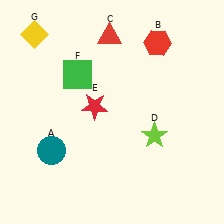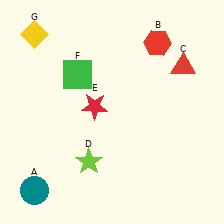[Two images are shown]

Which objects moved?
The objects that moved are: the teal circle (A), the red triangle (C), the lime star (D).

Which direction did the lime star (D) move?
The lime star (D) moved left.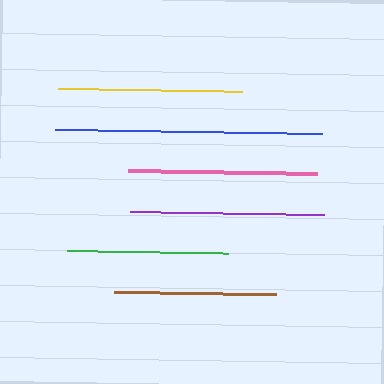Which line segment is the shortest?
The green line is the shortest at approximately 162 pixels.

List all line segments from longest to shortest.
From longest to shortest: blue, purple, pink, yellow, brown, green.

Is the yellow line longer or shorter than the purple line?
The purple line is longer than the yellow line.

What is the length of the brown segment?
The brown segment is approximately 162 pixels long.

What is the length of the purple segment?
The purple segment is approximately 194 pixels long.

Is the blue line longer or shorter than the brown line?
The blue line is longer than the brown line.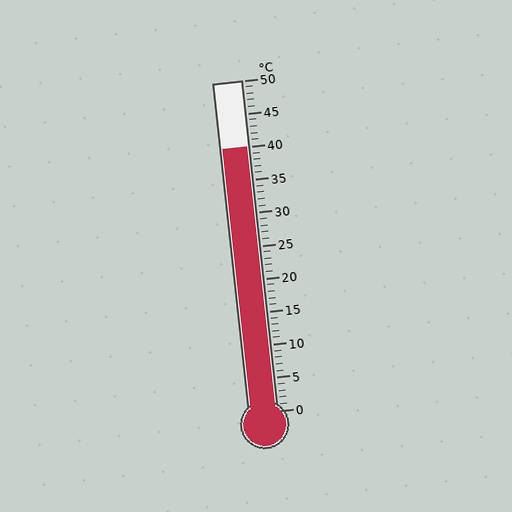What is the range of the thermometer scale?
The thermometer scale ranges from 0°C to 50°C.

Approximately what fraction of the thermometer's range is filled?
The thermometer is filled to approximately 80% of its range.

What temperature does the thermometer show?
The thermometer shows approximately 40°C.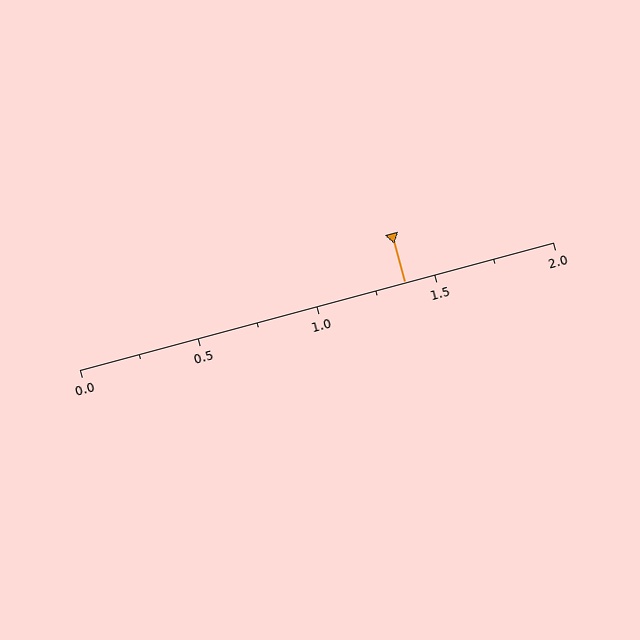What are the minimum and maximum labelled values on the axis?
The axis runs from 0.0 to 2.0.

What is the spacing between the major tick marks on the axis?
The major ticks are spaced 0.5 apart.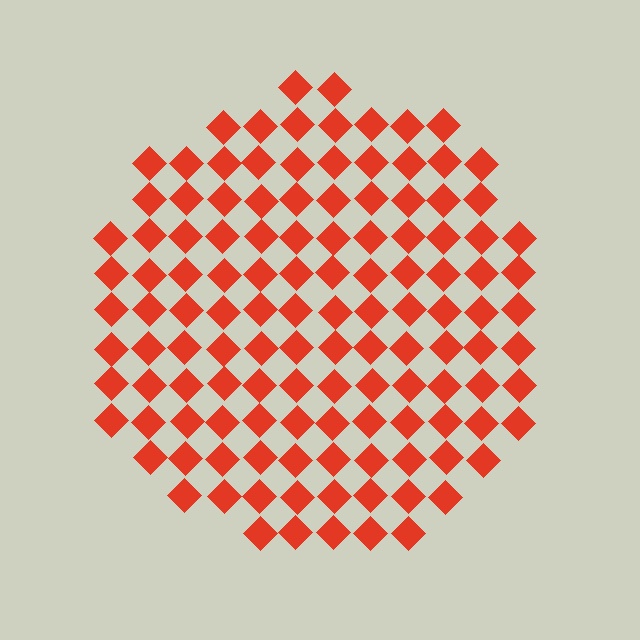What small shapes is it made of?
It is made of small diamonds.